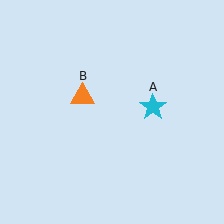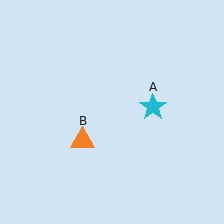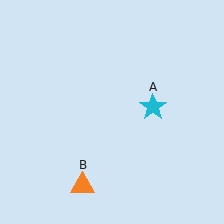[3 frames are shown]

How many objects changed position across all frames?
1 object changed position: orange triangle (object B).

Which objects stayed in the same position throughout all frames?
Cyan star (object A) remained stationary.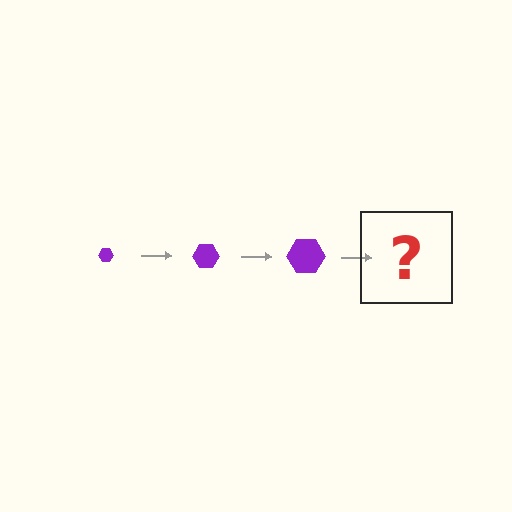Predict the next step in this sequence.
The next step is a purple hexagon, larger than the previous one.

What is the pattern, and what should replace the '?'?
The pattern is that the hexagon gets progressively larger each step. The '?' should be a purple hexagon, larger than the previous one.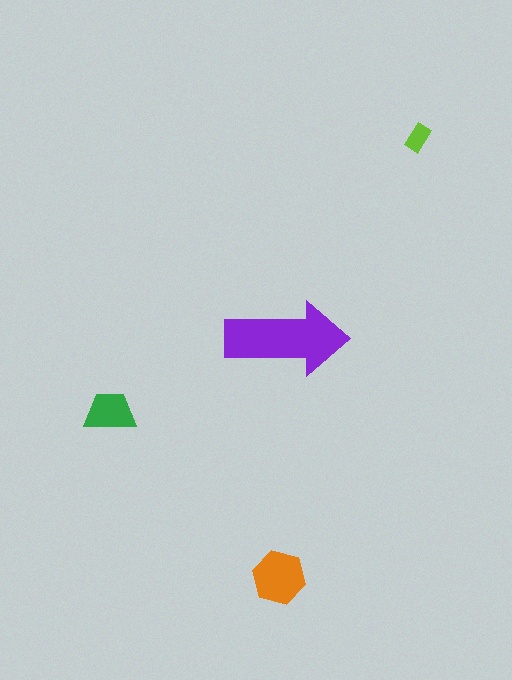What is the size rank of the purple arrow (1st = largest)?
1st.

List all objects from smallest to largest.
The lime rectangle, the green trapezoid, the orange hexagon, the purple arrow.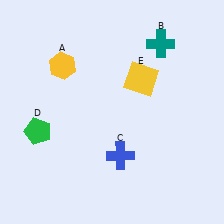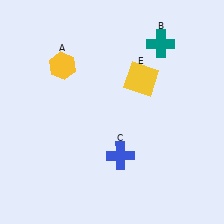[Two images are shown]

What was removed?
The green pentagon (D) was removed in Image 2.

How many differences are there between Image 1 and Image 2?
There is 1 difference between the two images.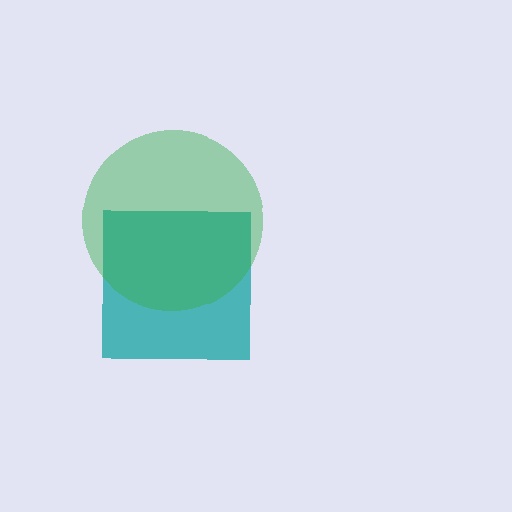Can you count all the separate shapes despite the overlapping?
Yes, there are 2 separate shapes.